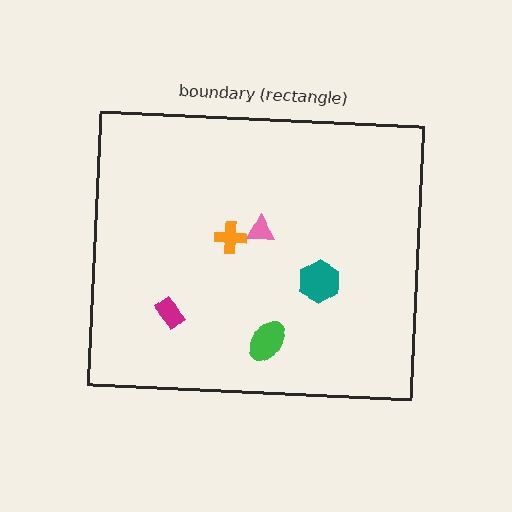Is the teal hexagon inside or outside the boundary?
Inside.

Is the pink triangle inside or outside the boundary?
Inside.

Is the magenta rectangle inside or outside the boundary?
Inside.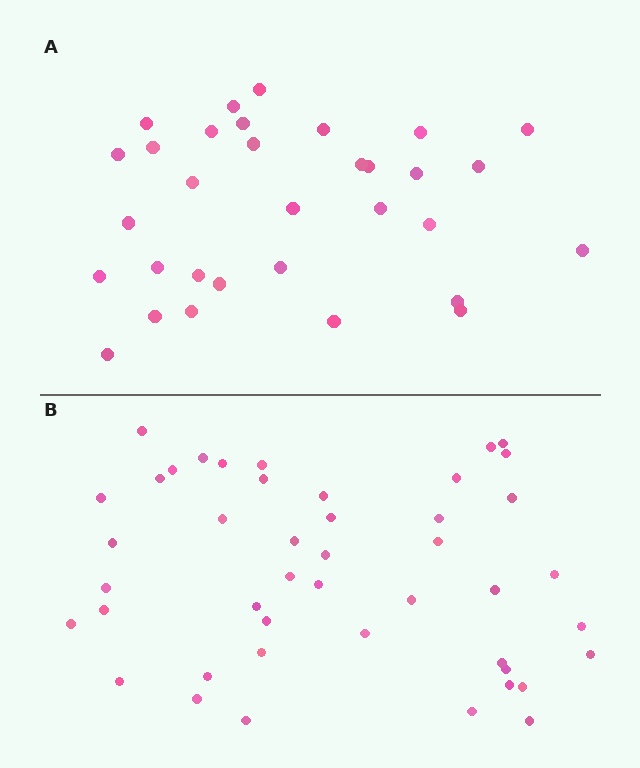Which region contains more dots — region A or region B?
Region B (the bottom region) has more dots.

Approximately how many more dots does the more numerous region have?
Region B has approximately 15 more dots than region A.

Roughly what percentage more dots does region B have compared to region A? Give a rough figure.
About 40% more.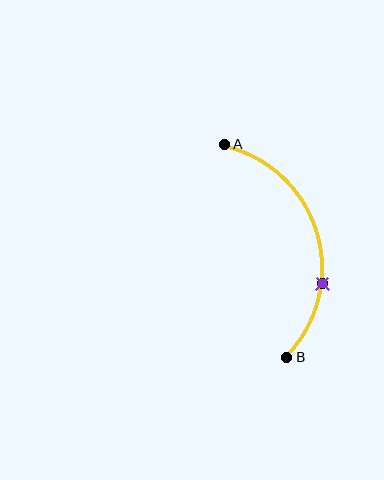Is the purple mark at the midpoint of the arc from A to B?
No. The purple mark lies on the arc but is closer to endpoint B. The arc midpoint would be at the point on the curve equidistant along the arc from both A and B.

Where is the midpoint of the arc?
The arc midpoint is the point on the curve farthest from the straight line joining A and B. It sits to the right of that line.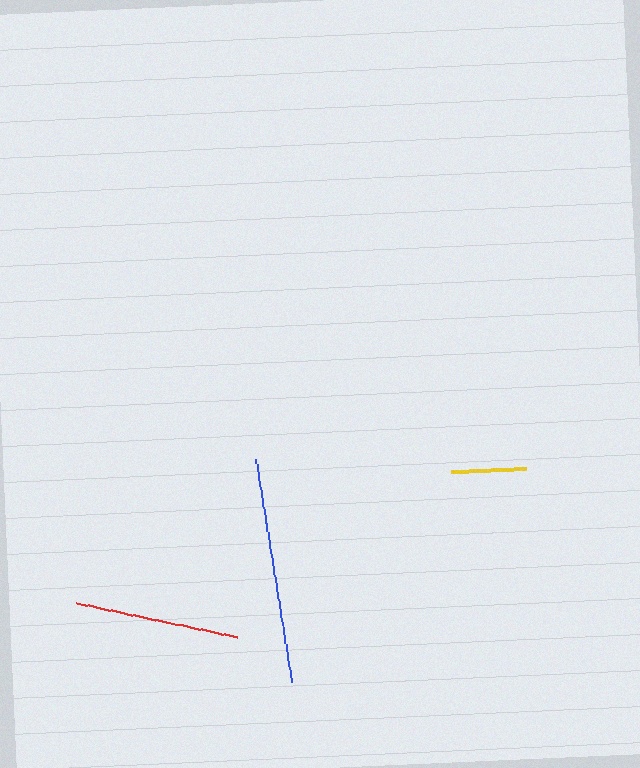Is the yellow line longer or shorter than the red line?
The red line is longer than the yellow line.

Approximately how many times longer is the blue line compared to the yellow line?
The blue line is approximately 3.0 times the length of the yellow line.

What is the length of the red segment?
The red segment is approximately 165 pixels long.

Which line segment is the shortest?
The yellow line is the shortest at approximately 75 pixels.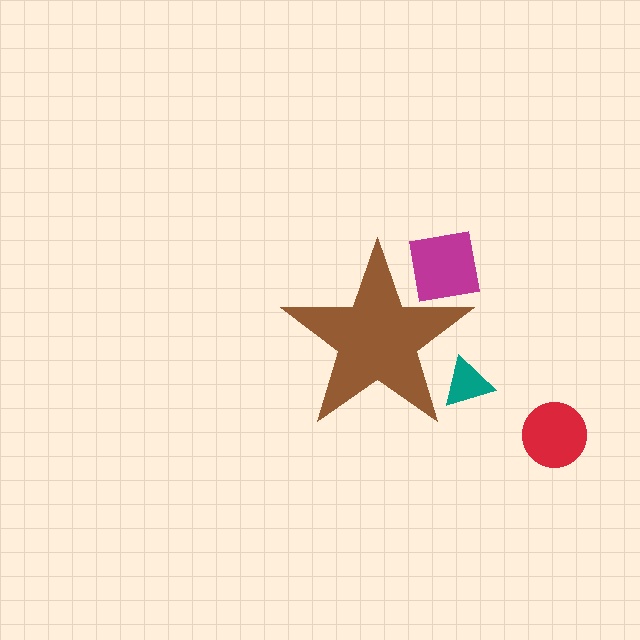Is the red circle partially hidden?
No, the red circle is fully visible.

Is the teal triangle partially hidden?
Yes, the teal triangle is partially hidden behind the brown star.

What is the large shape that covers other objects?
A brown star.